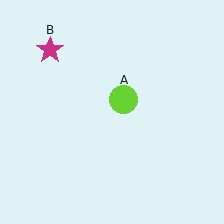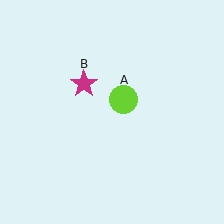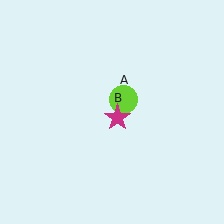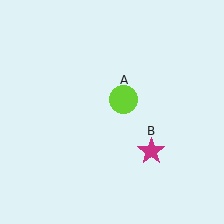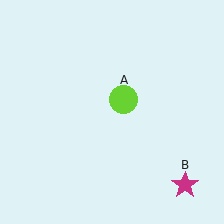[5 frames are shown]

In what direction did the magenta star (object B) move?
The magenta star (object B) moved down and to the right.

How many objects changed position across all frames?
1 object changed position: magenta star (object B).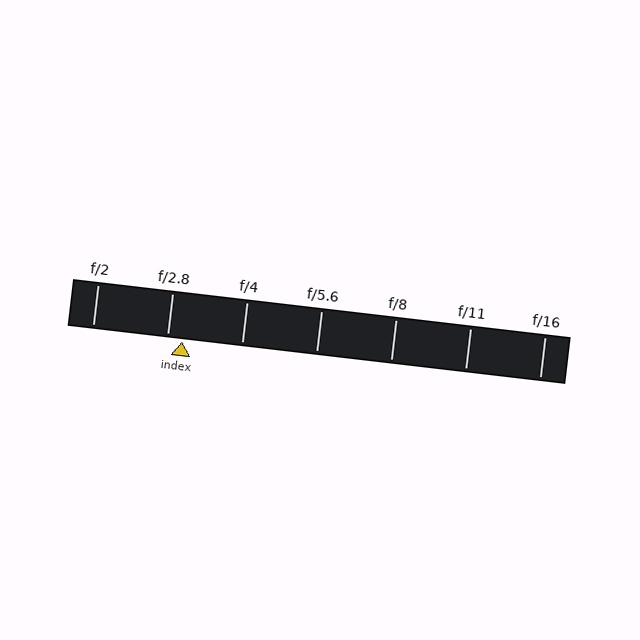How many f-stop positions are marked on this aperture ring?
There are 7 f-stop positions marked.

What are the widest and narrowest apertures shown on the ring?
The widest aperture shown is f/2 and the narrowest is f/16.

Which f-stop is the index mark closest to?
The index mark is closest to f/2.8.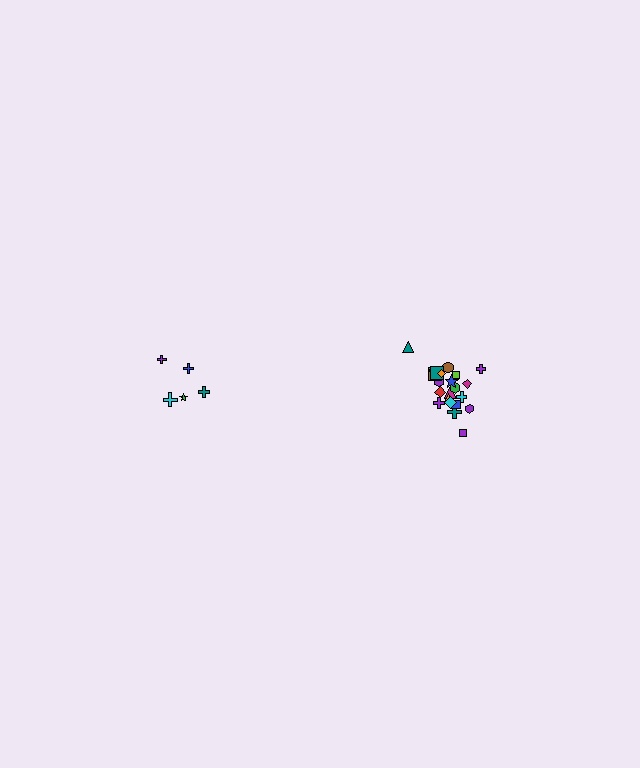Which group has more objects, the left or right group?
The right group.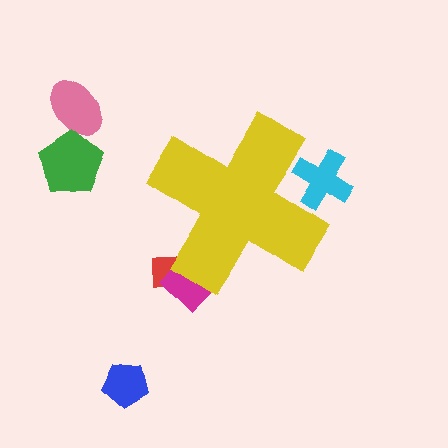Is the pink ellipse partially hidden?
No, the pink ellipse is fully visible.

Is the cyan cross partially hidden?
Yes, the cyan cross is partially hidden behind the yellow cross.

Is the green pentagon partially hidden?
No, the green pentagon is fully visible.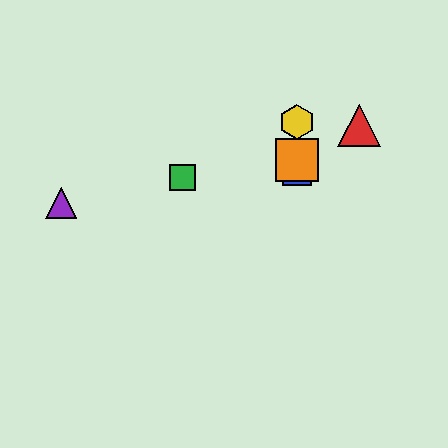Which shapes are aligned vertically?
The blue square, the yellow hexagon, the orange square are aligned vertically.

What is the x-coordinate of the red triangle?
The red triangle is at x≈359.